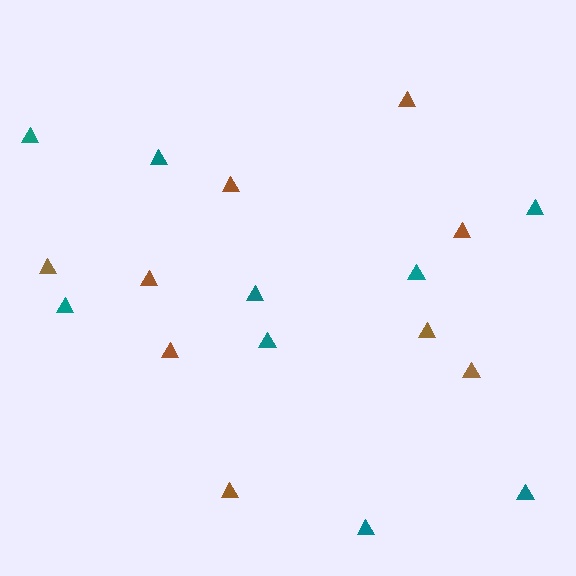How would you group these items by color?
There are 2 groups: one group of teal triangles (9) and one group of brown triangles (9).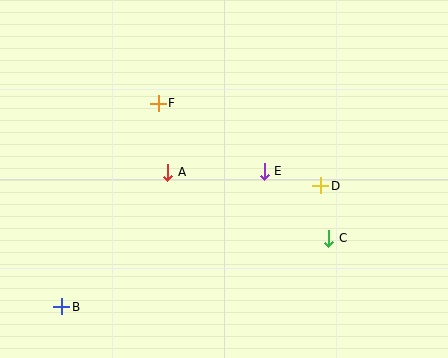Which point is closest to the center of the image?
Point E at (264, 171) is closest to the center.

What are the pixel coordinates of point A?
Point A is at (168, 172).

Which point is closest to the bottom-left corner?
Point B is closest to the bottom-left corner.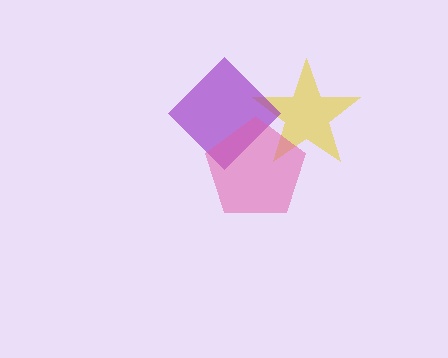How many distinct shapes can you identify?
There are 3 distinct shapes: a yellow star, a purple diamond, a pink pentagon.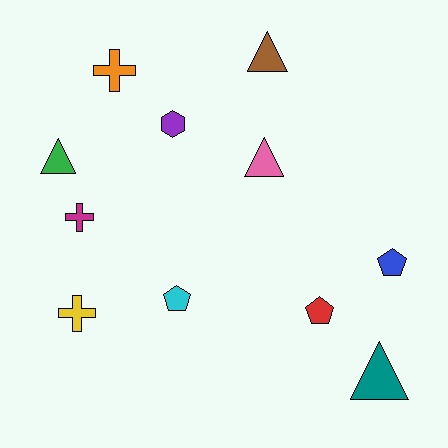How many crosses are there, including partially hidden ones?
There are 3 crosses.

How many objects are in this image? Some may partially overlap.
There are 11 objects.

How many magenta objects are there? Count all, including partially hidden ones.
There is 1 magenta object.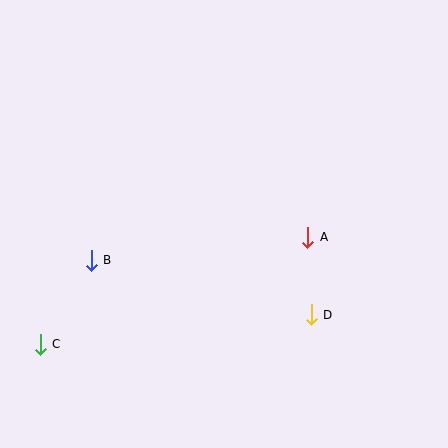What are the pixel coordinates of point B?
Point B is at (91, 260).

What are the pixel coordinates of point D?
Point D is at (311, 315).